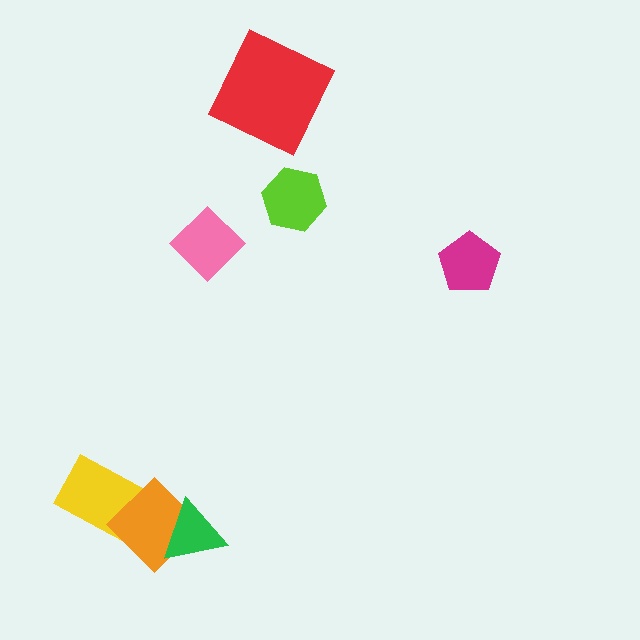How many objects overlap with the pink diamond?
0 objects overlap with the pink diamond.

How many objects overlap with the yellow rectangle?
1 object overlaps with the yellow rectangle.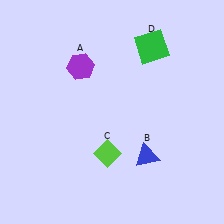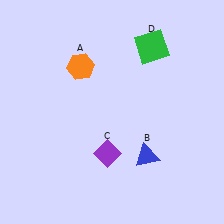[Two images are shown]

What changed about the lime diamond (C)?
In Image 1, C is lime. In Image 2, it changed to purple.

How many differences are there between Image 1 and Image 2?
There are 2 differences between the two images.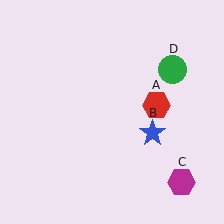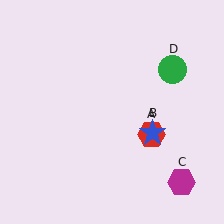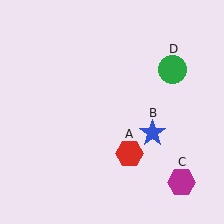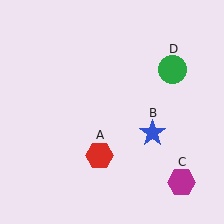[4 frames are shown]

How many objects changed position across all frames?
1 object changed position: red hexagon (object A).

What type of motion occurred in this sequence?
The red hexagon (object A) rotated clockwise around the center of the scene.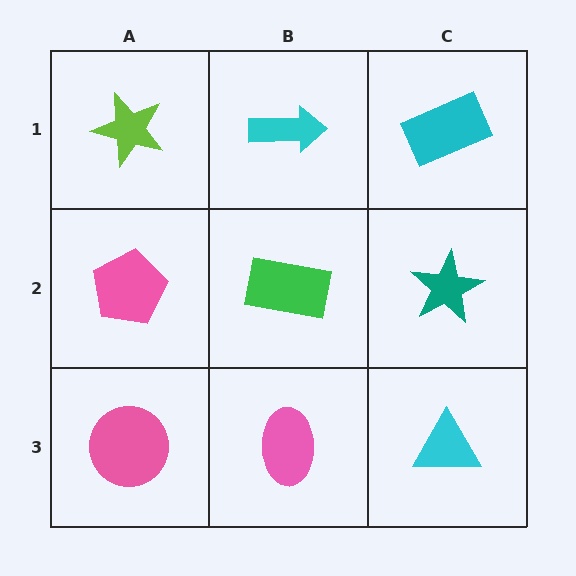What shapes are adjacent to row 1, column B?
A green rectangle (row 2, column B), a lime star (row 1, column A), a cyan rectangle (row 1, column C).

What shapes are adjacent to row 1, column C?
A teal star (row 2, column C), a cyan arrow (row 1, column B).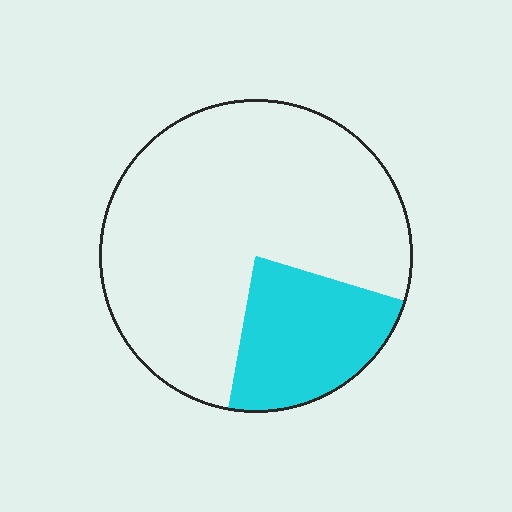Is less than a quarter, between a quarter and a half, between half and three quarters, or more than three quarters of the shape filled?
Less than a quarter.